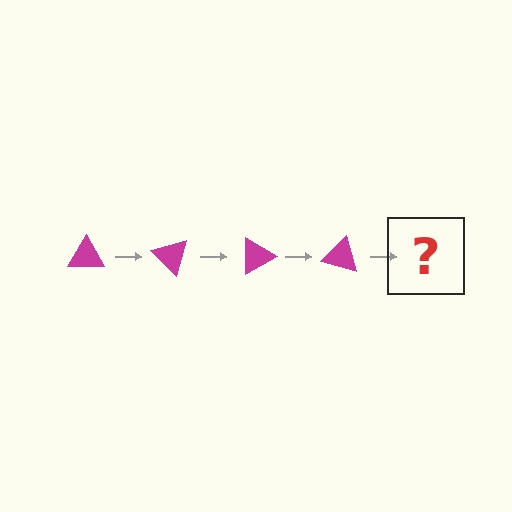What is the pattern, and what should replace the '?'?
The pattern is that the triangle rotates 45 degrees each step. The '?' should be a magenta triangle rotated 180 degrees.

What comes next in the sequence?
The next element should be a magenta triangle rotated 180 degrees.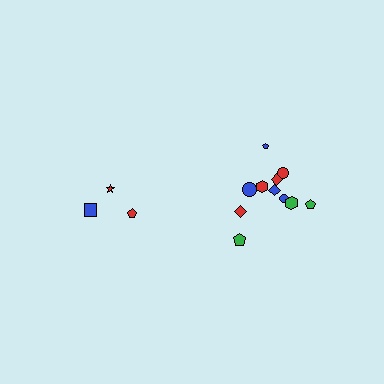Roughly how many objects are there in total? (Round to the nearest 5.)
Roughly 15 objects in total.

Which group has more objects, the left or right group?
The right group.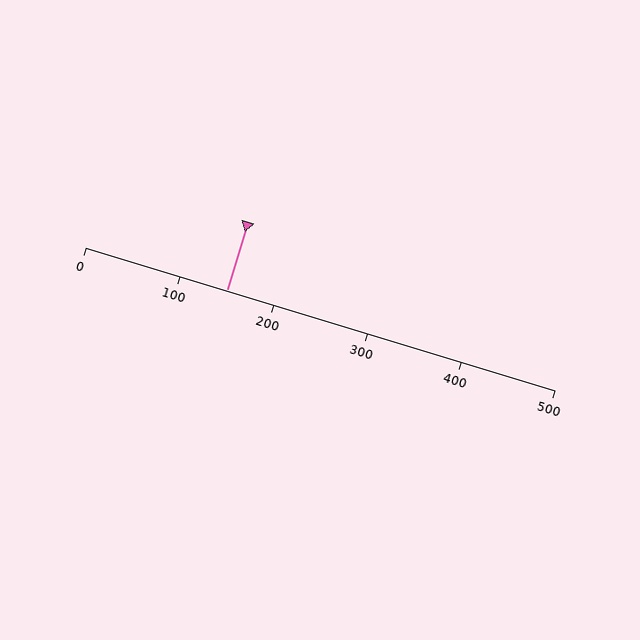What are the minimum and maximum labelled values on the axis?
The axis runs from 0 to 500.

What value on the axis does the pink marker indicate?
The marker indicates approximately 150.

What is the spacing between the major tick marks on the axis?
The major ticks are spaced 100 apart.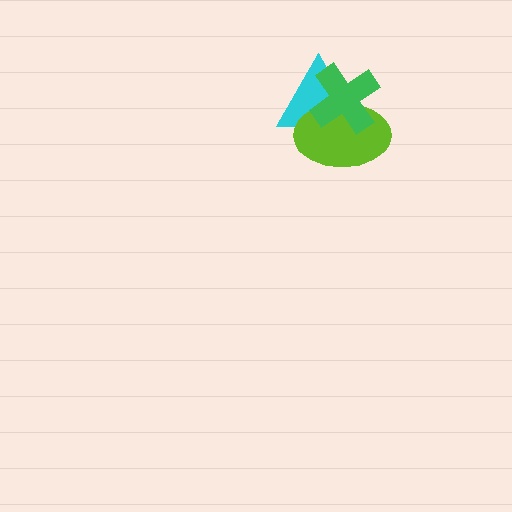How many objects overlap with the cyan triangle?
2 objects overlap with the cyan triangle.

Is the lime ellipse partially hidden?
Yes, it is partially covered by another shape.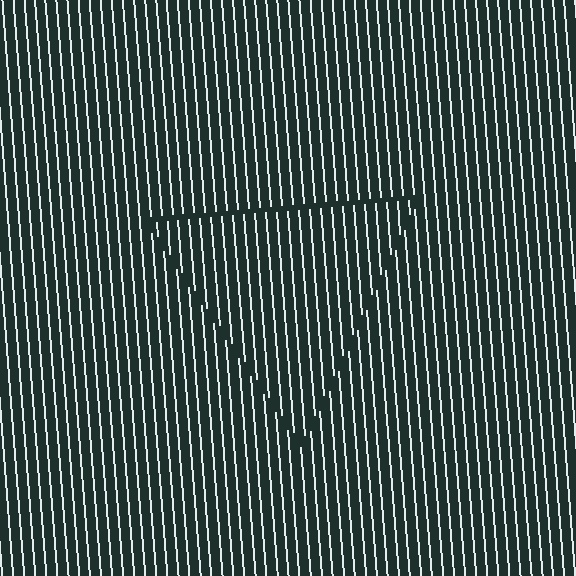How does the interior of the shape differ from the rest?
The interior of the shape contains the same grating, shifted by half a period — the contour is defined by the phase discontinuity where line-ends from the inner and outer gratings abut.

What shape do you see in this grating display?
An illusory triangle. The interior of the shape contains the same grating, shifted by half a period — the contour is defined by the phase discontinuity where line-ends from the inner and outer gratings abut.